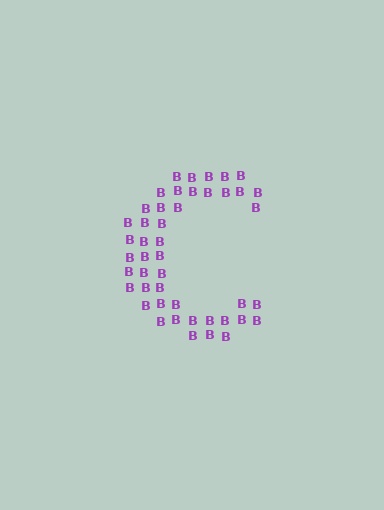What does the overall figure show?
The overall figure shows the letter C.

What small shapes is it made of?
It is made of small letter B's.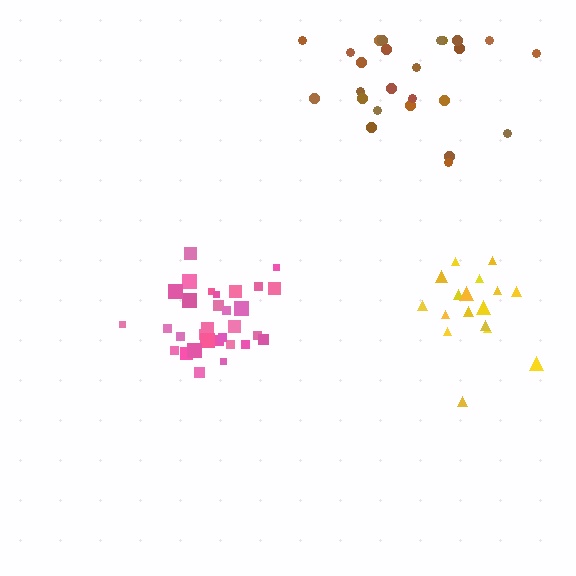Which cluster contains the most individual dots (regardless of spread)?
Pink (33).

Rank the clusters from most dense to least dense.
pink, yellow, brown.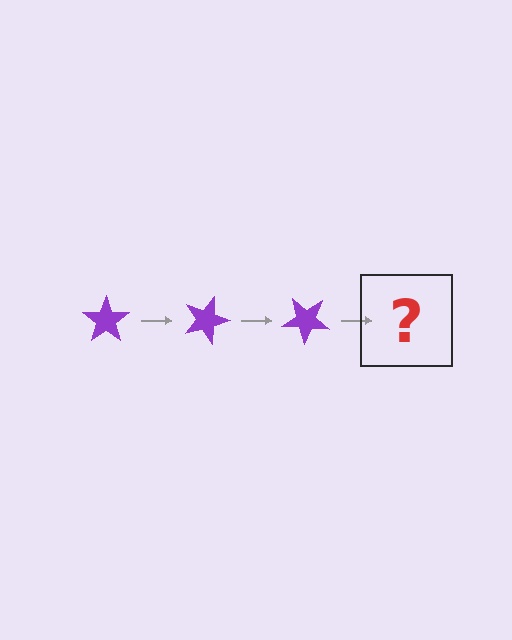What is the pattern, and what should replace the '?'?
The pattern is that the star rotates 20 degrees each step. The '?' should be a purple star rotated 60 degrees.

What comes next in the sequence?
The next element should be a purple star rotated 60 degrees.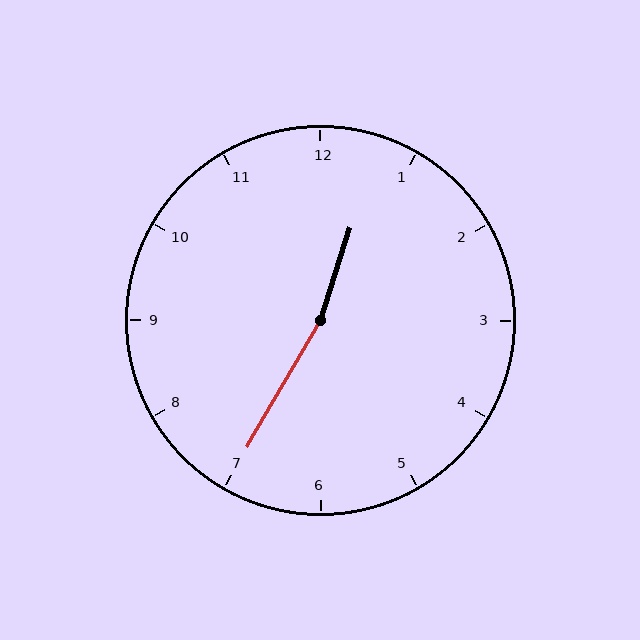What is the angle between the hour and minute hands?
Approximately 168 degrees.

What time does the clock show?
12:35.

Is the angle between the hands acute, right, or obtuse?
It is obtuse.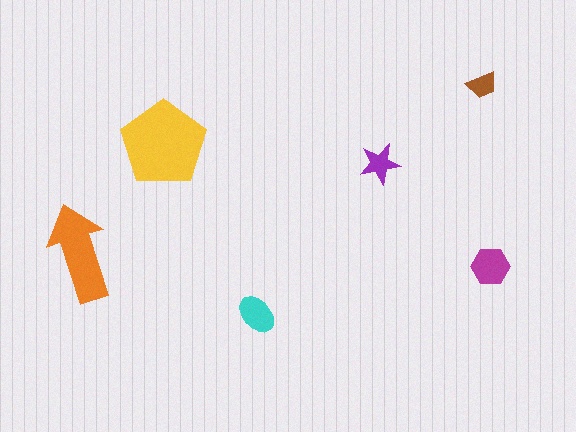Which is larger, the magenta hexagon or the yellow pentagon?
The yellow pentagon.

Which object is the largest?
The yellow pentagon.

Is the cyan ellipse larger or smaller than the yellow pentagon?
Smaller.